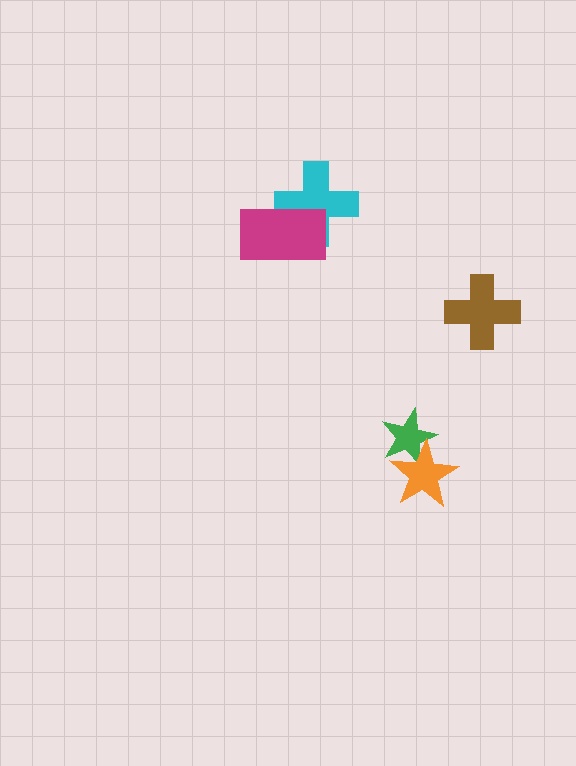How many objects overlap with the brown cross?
0 objects overlap with the brown cross.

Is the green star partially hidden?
Yes, it is partially covered by another shape.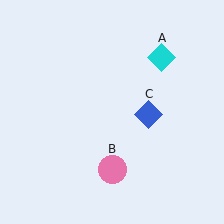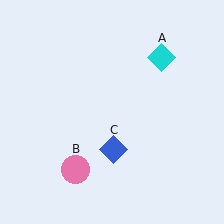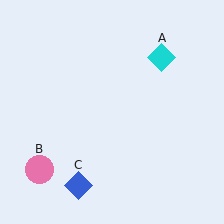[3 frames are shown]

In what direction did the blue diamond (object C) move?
The blue diamond (object C) moved down and to the left.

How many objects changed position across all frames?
2 objects changed position: pink circle (object B), blue diamond (object C).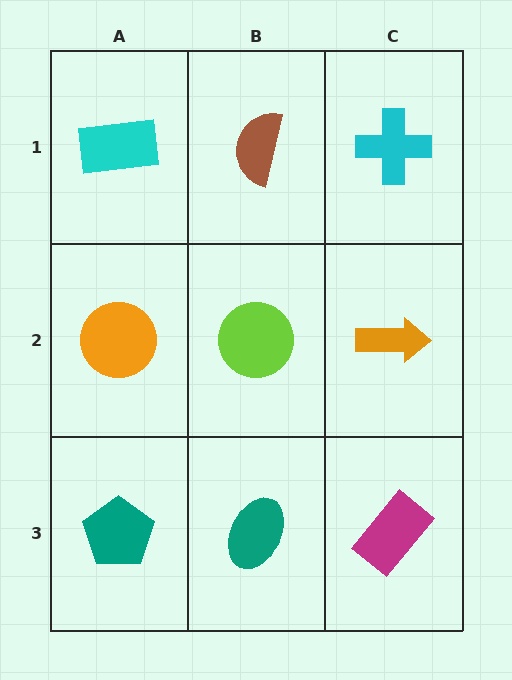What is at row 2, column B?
A lime circle.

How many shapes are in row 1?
3 shapes.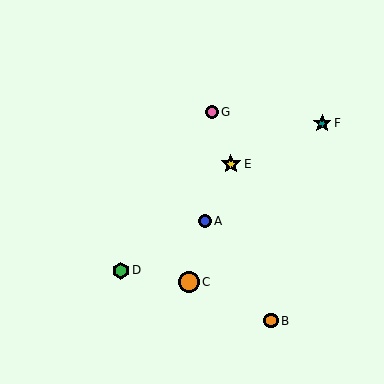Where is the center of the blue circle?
The center of the blue circle is at (205, 221).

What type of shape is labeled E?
Shape E is a yellow star.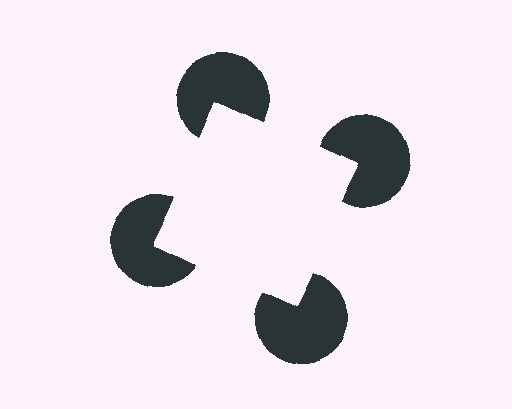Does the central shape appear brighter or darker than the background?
It typically appears slightly brighter than the background, even though no actual brightness change is drawn.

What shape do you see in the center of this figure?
An illusory square — its edges are inferred from the aligned wedge cuts in the pac-man discs, not physically drawn.